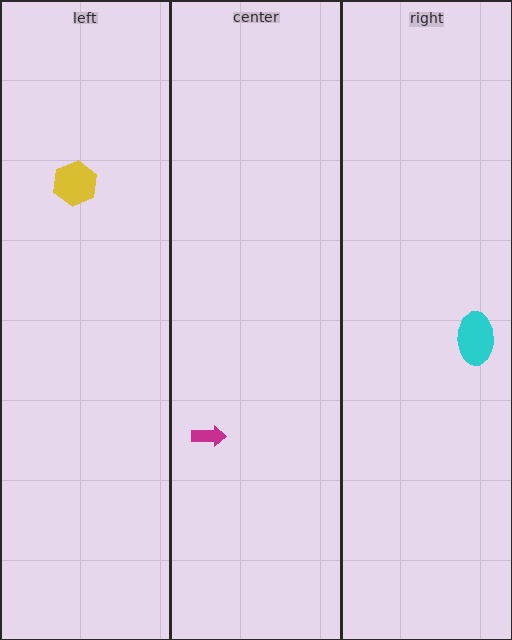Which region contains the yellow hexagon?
The left region.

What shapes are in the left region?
The yellow hexagon.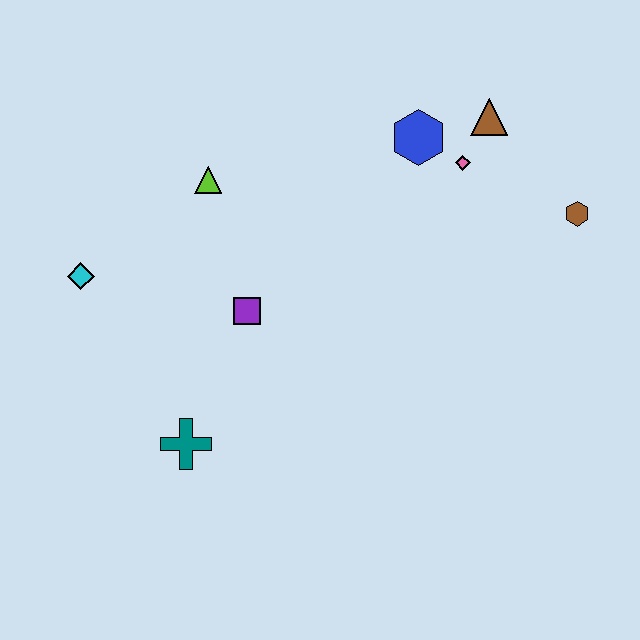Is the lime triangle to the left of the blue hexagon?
Yes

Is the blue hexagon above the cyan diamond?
Yes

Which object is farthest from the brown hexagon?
The cyan diamond is farthest from the brown hexagon.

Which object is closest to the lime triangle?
The purple square is closest to the lime triangle.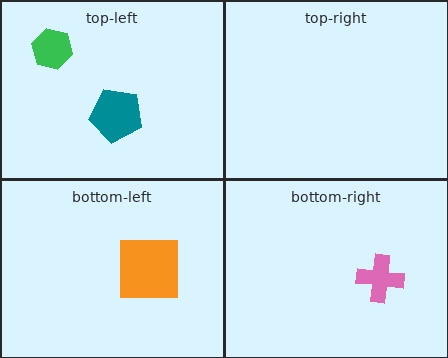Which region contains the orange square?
The bottom-left region.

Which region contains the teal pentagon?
The top-left region.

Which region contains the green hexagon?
The top-left region.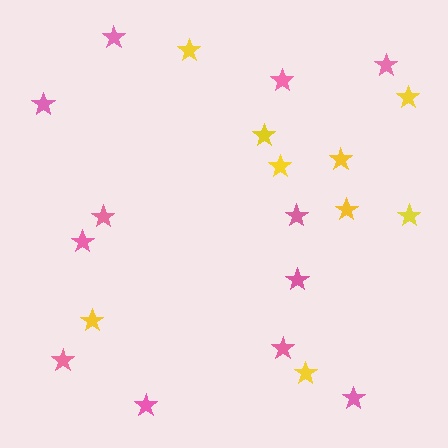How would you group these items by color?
There are 2 groups: one group of pink stars (12) and one group of yellow stars (9).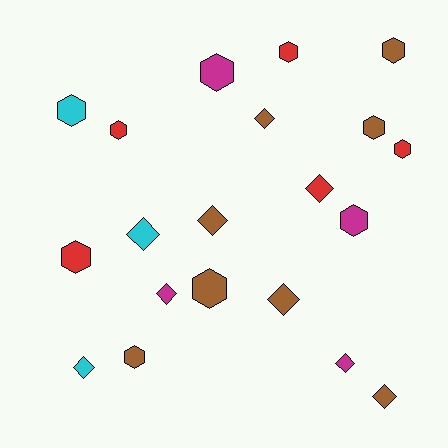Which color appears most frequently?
Brown, with 8 objects.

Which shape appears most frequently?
Hexagon, with 11 objects.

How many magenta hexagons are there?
There are 2 magenta hexagons.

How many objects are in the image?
There are 20 objects.